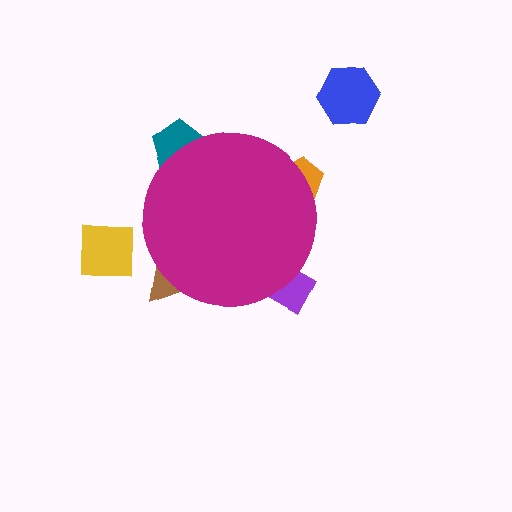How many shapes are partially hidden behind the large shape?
4 shapes are partially hidden.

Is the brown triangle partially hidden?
Yes, the brown triangle is partially hidden behind the magenta circle.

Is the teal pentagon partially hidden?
Yes, the teal pentagon is partially hidden behind the magenta circle.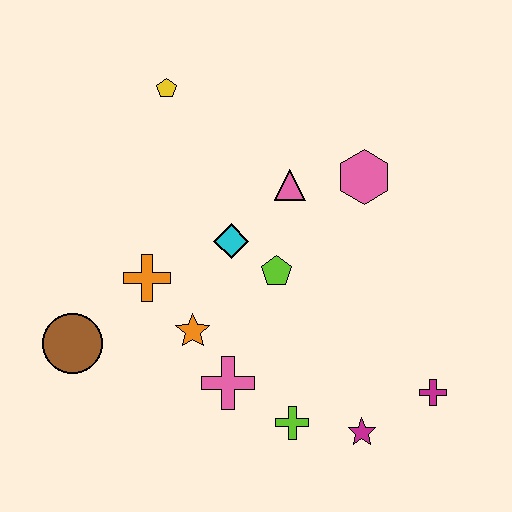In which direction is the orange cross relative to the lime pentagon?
The orange cross is to the left of the lime pentagon.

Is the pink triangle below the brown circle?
No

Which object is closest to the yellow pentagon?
The pink triangle is closest to the yellow pentagon.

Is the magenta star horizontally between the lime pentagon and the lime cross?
No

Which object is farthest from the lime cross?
The yellow pentagon is farthest from the lime cross.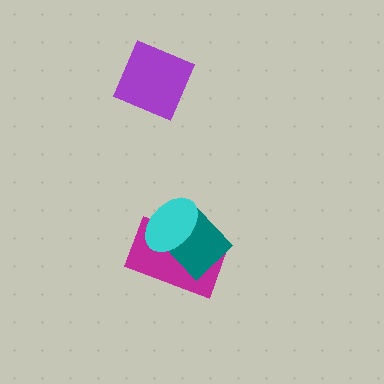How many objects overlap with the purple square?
0 objects overlap with the purple square.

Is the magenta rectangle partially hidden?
Yes, it is partially covered by another shape.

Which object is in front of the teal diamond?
The cyan ellipse is in front of the teal diamond.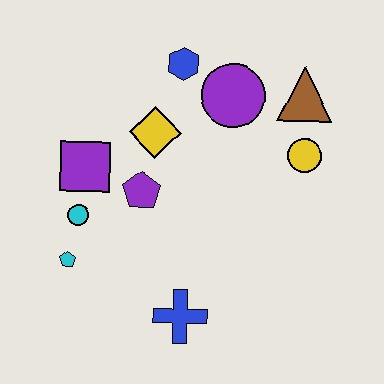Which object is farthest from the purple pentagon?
The brown triangle is farthest from the purple pentagon.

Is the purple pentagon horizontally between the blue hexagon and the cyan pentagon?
Yes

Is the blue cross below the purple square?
Yes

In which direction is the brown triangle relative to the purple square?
The brown triangle is to the right of the purple square.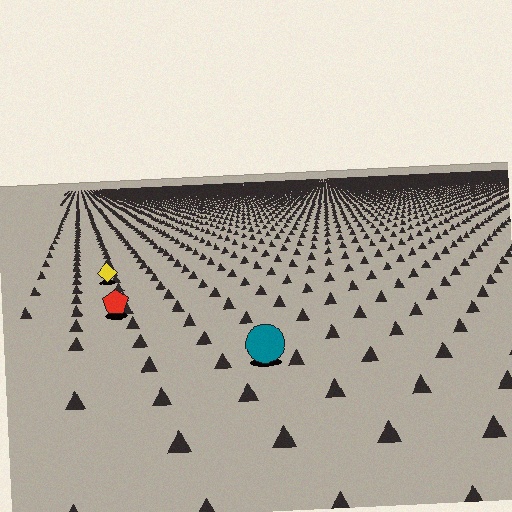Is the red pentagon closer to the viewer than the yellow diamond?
Yes. The red pentagon is closer — you can tell from the texture gradient: the ground texture is coarser near it.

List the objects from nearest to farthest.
From nearest to farthest: the teal circle, the red pentagon, the yellow diamond.